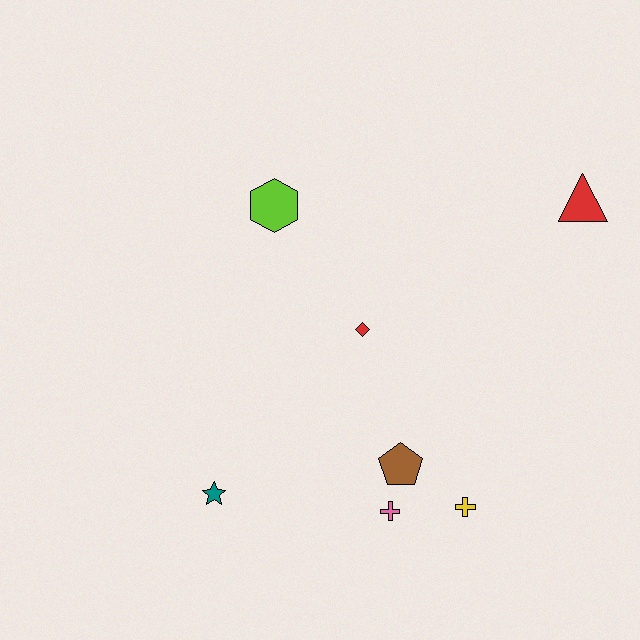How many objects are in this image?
There are 7 objects.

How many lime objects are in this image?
There is 1 lime object.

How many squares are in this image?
There are no squares.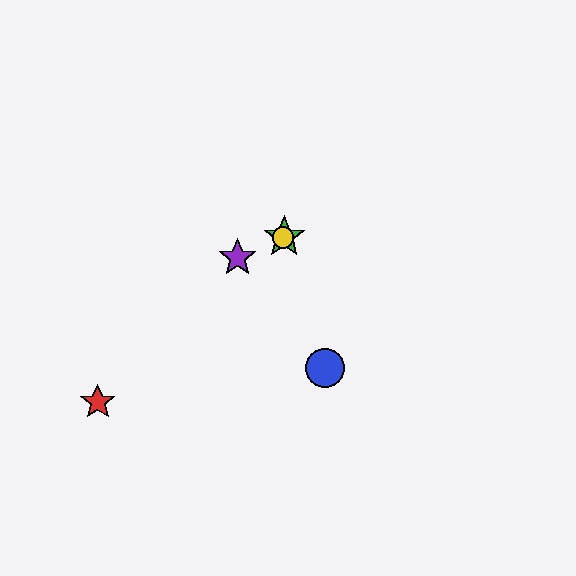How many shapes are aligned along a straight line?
3 shapes (the green star, the yellow circle, the purple star) are aligned along a straight line.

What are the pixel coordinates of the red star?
The red star is at (98, 402).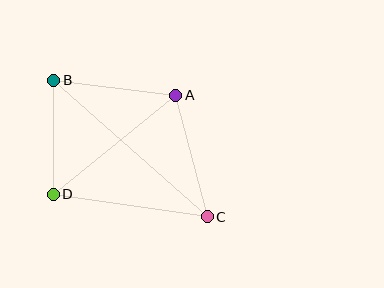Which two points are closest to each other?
Points B and D are closest to each other.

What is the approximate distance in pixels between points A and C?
The distance between A and C is approximately 126 pixels.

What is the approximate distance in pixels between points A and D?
The distance between A and D is approximately 158 pixels.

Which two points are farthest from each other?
Points B and C are farthest from each other.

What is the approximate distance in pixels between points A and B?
The distance between A and B is approximately 123 pixels.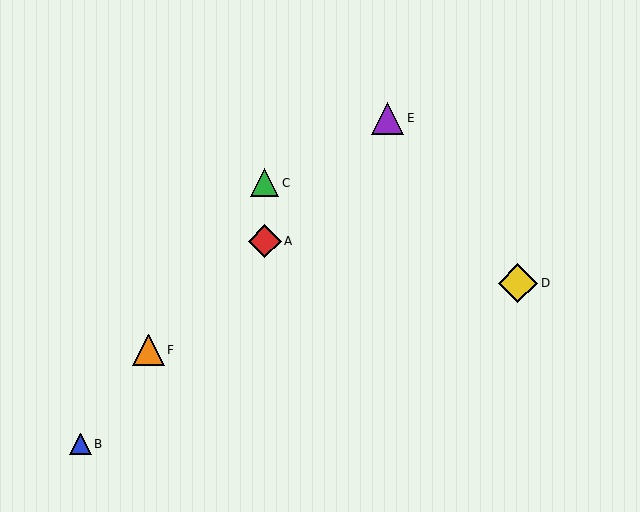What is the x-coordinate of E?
Object E is at x≈387.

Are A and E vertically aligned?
No, A is at x≈265 and E is at x≈387.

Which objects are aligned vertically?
Objects A, C are aligned vertically.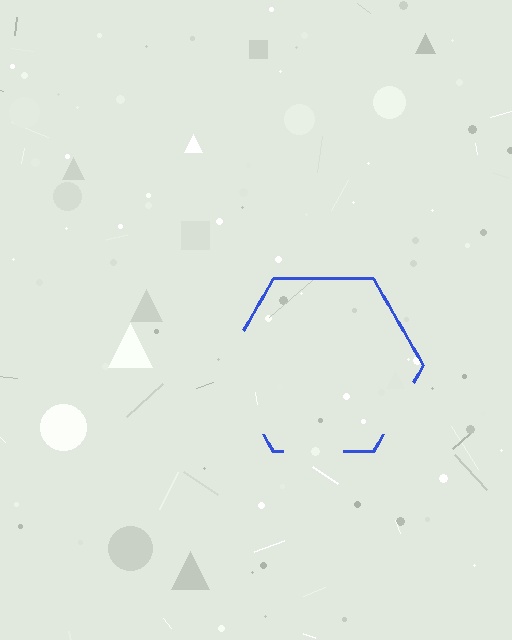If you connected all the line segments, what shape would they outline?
They would outline a hexagon.